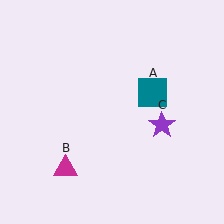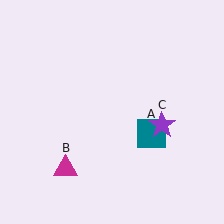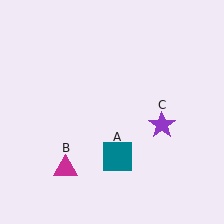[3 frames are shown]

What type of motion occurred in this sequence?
The teal square (object A) rotated clockwise around the center of the scene.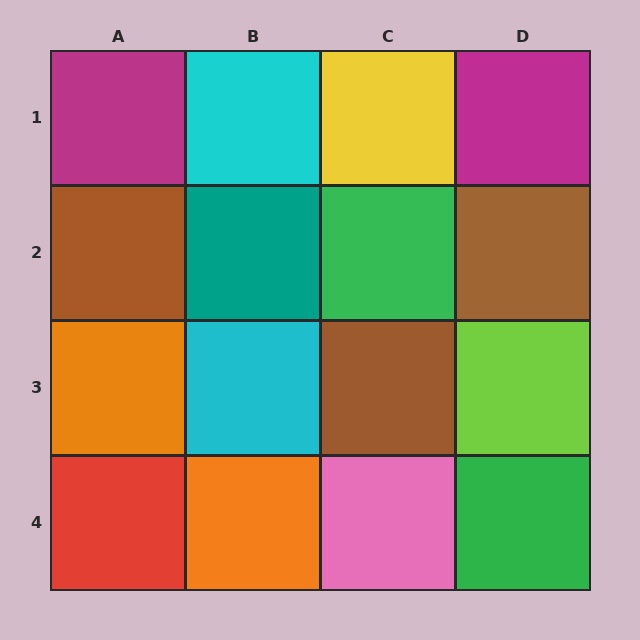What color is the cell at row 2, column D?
Brown.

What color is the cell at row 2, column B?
Teal.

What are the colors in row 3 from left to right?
Orange, cyan, brown, lime.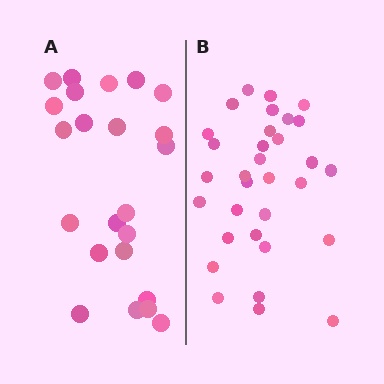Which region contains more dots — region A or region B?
Region B (the right region) has more dots.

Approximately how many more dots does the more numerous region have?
Region B has roughly 8 or so more dots than region A.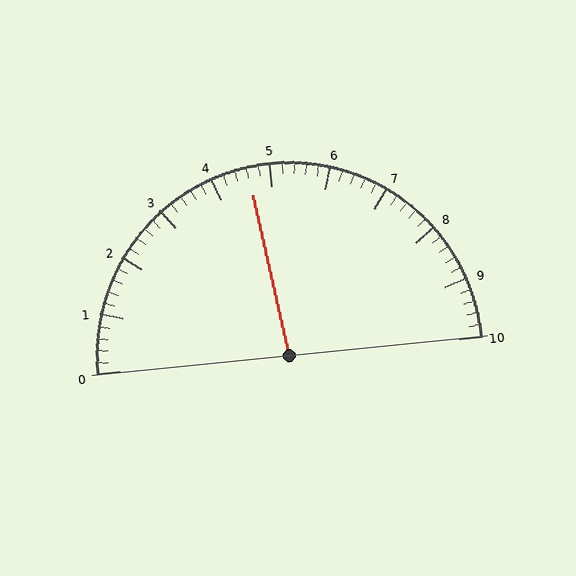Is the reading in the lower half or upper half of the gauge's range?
The reading is in the lower half of the range (0 to 10).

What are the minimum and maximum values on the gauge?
The gauge ranges from 0 to 10.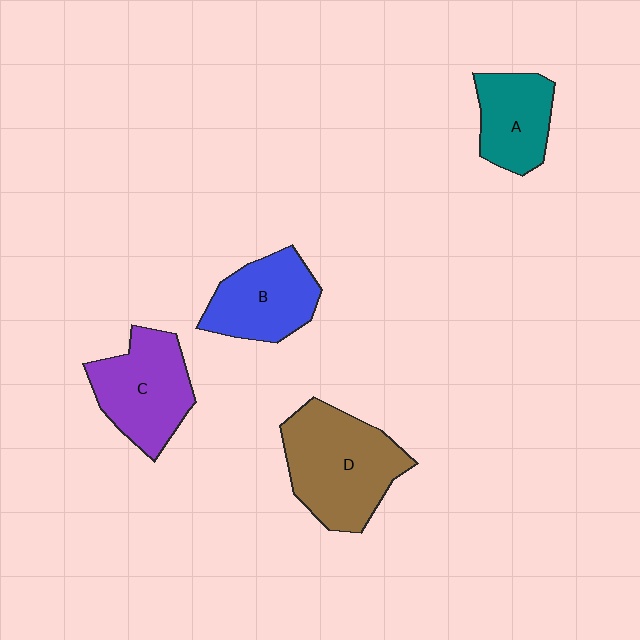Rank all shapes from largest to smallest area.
From largest to smallest: D (brown), C (purple), B (blue), A (teal).